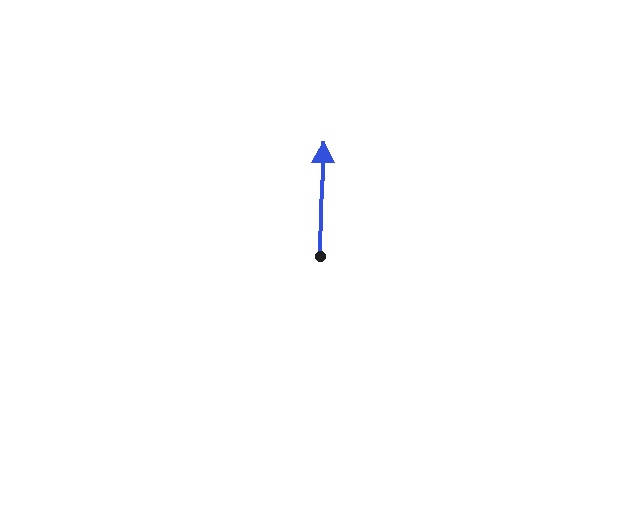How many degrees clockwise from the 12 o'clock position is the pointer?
Approximately 1 degrees.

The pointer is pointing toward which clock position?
Roughly 12 o'clock.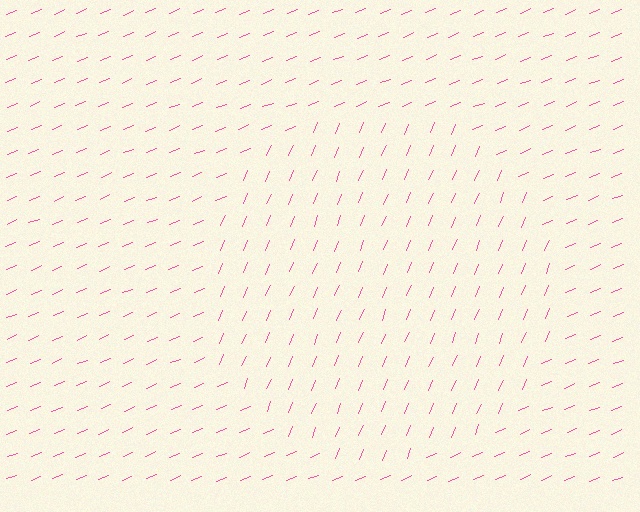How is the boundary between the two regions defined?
The boundary is defined purely by a change in line orientation (approximately 45 degrees difference). All lines are the same color and thickness.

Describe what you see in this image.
The image is filled with small pink line segments. A circle region in the image has lines oriented differently from the surrounding lines, creating a visible texture boundary.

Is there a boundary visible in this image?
Yes, there is a texture boundary formed by a change in line orientation.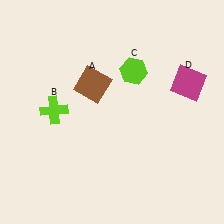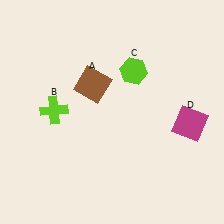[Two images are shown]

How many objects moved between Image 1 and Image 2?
1 object moved between the two images.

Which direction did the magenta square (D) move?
The magenta square (D) moved down.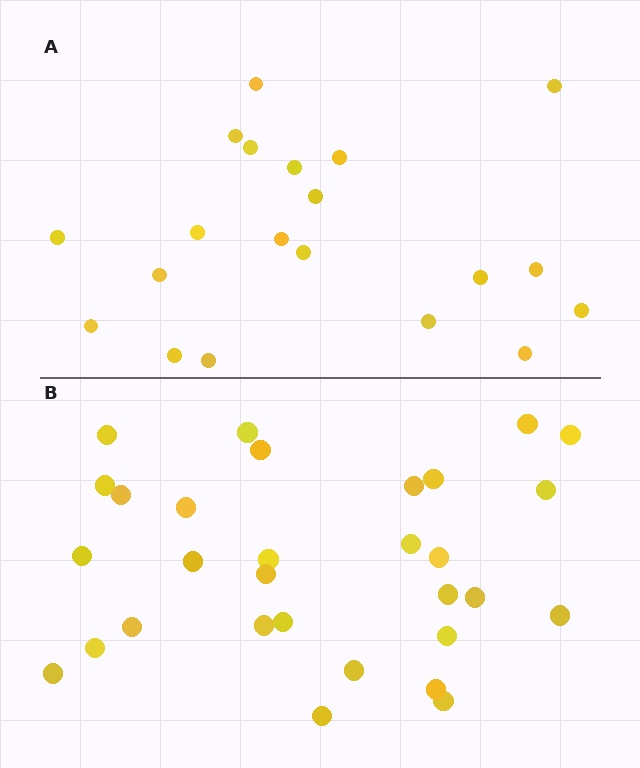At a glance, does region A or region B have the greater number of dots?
Region B (the bottom region) has more dots.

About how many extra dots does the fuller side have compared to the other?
Region B has roughly 10 or so more dots than region A.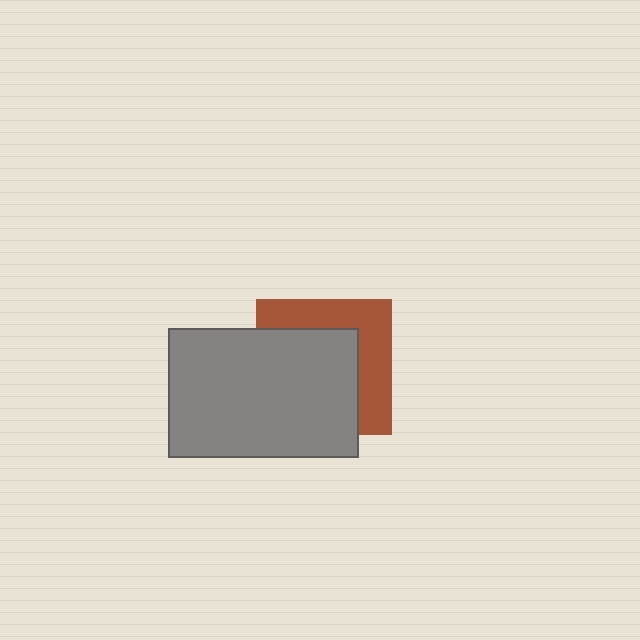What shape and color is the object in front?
The object in front is a gray rectangle.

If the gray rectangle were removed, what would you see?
You would see the complete brown square.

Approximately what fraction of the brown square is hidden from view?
Roughly 61% of the brown square is hidden behind the gray rectangle.